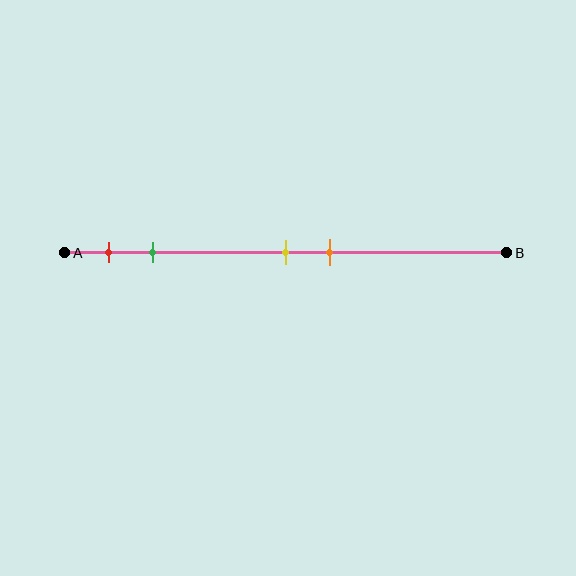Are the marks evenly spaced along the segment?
No, the marks are not evenly spaced.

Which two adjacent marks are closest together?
The yellow and orange marks are the closest adjacent pair.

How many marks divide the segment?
There are 4 marks dividing the segment.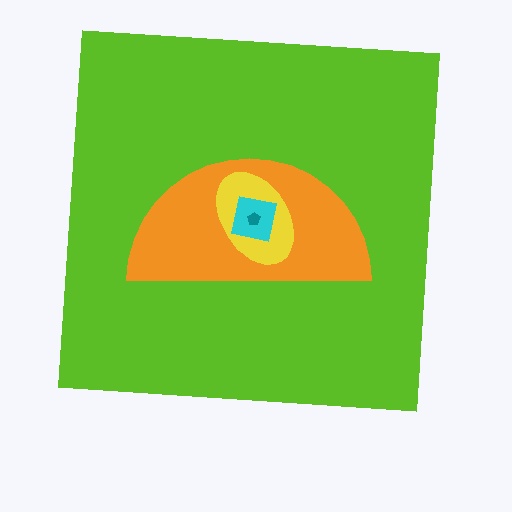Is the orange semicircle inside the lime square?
Yes.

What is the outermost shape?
The lime square.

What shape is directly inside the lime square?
The orange semicircle.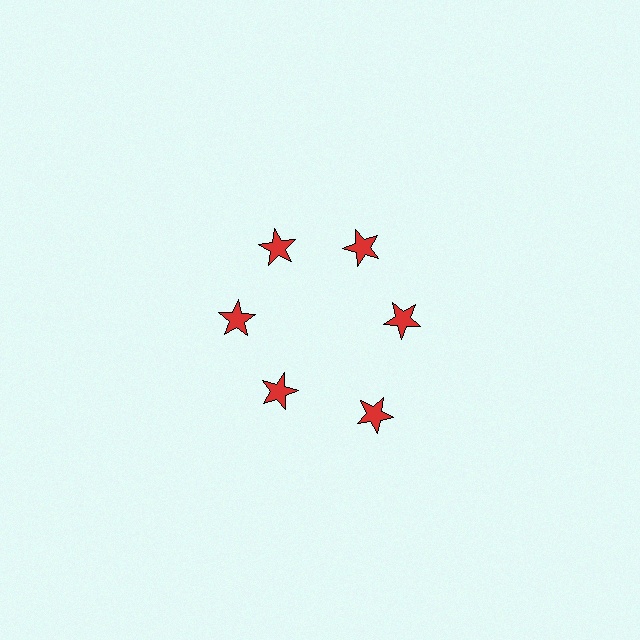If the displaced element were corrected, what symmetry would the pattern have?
It would have 6-fold rotational symmetry — the pattern would map onto itself every 60 degrees.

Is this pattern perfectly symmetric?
No. The 6 red stars are arranged in a ring, but one element near the 5 o'clock position is pushed outward from the center, breaking the 6-fold rotational symmetry.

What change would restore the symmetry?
The symmetry would be restored by moving it inward, back onto the ring so that all 6 stars sit at equal angles and equal distance from the center.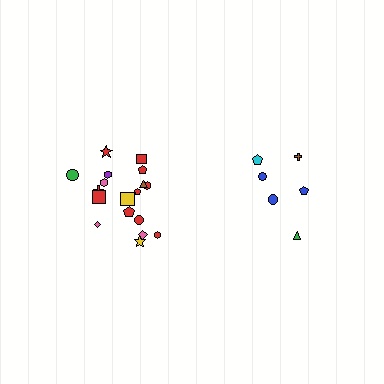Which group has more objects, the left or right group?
The left group.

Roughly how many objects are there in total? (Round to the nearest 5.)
Roughly 25 objects in total.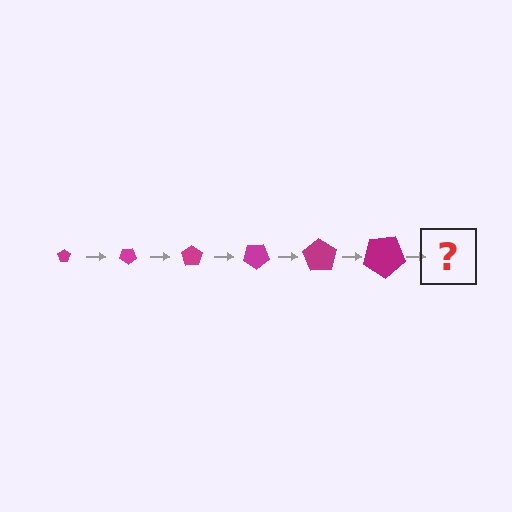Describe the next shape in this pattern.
It should be a pentagon, larger than the previous one and rotated 210 degrees from the start.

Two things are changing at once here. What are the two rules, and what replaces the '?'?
The two rules are that the pentagon grows larger each step and it rotates 35 degrees each step. The '?' should be a pentagon, larger than the previous one and rotated 210 degrees from the start.